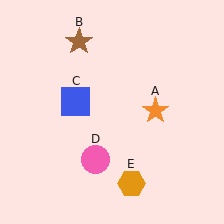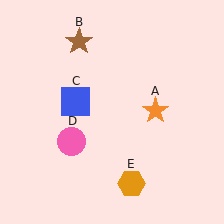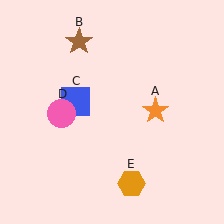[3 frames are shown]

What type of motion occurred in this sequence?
The pink circle (object D) rotated clockwise around the center of the scene.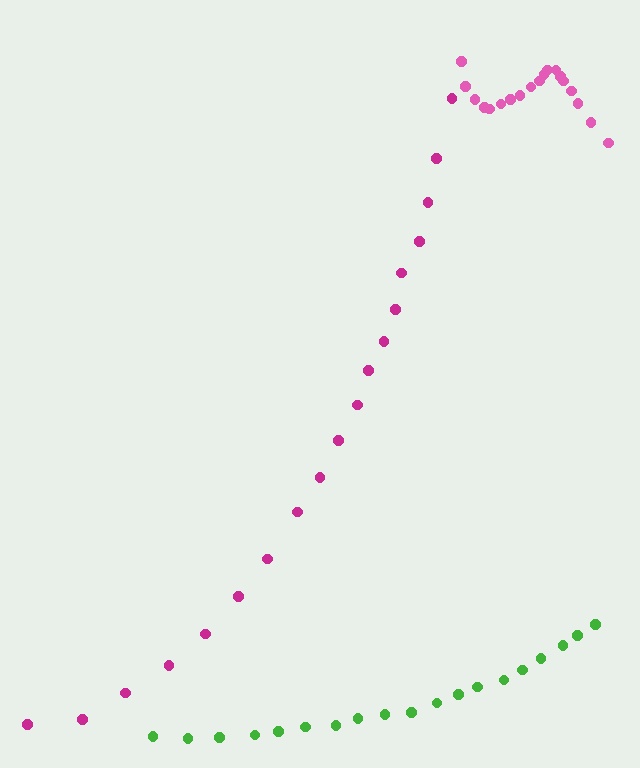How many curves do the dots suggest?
There are 3 distinct paths.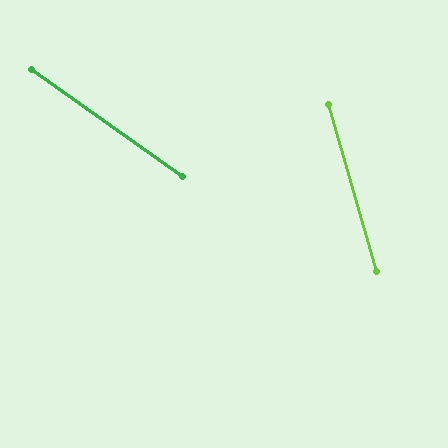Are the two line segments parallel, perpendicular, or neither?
Neither parallel nor perpendicular — they differ by about 39°.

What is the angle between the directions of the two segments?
Approximately 39 degrees.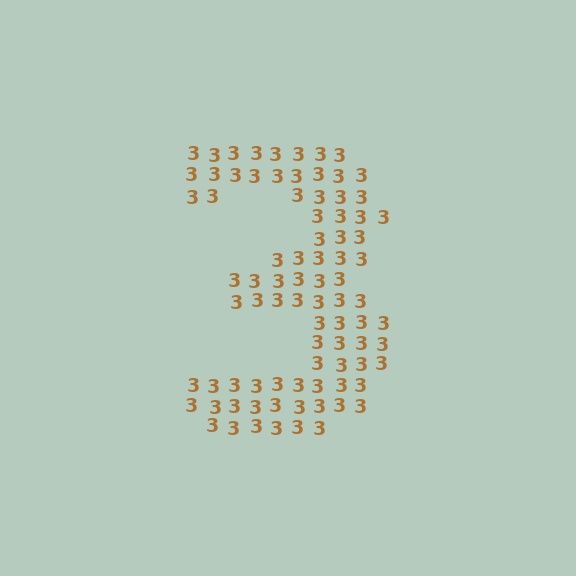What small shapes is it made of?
It is made of small digit 3's.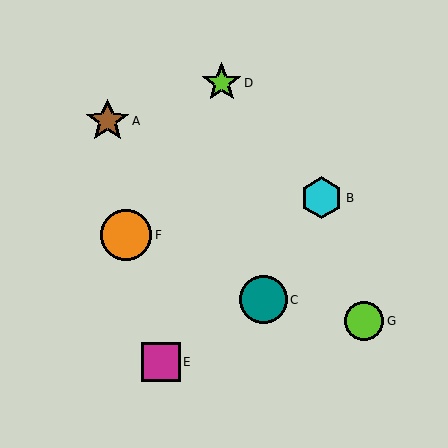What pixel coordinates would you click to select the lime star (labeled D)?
Click at (222, 83) to select the lime star D.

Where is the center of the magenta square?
The center of the magenta square is at (161, 362).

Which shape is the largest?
The orange circle (labeled F) is the largest.